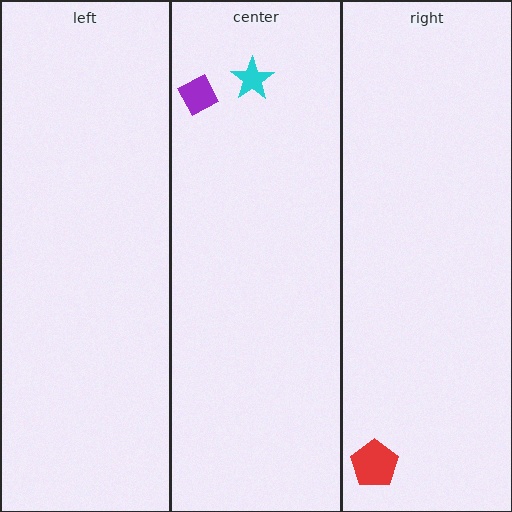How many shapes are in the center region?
2.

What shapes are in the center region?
The purple diamond, the cyan star.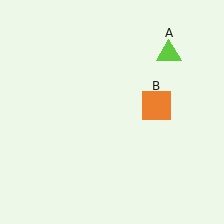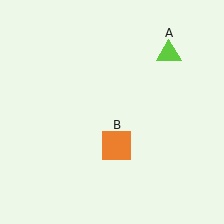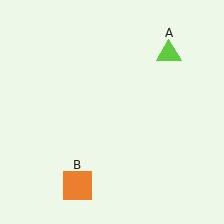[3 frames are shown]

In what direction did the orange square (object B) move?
The orange square (object B) moved down and to the left.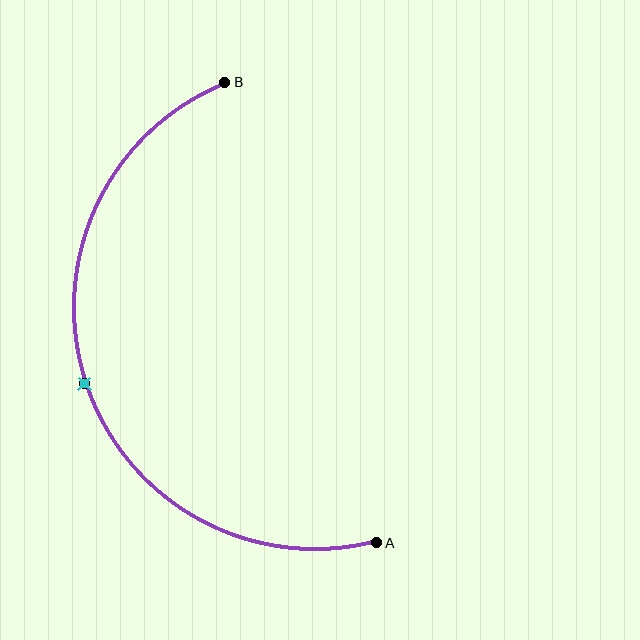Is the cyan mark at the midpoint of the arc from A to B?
Yes. The cyan mark lies on the arc at equal arc-length from both A and B — it is the arc midpoint.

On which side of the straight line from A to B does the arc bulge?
The arc bulges to the left of the straight line connecting A and B.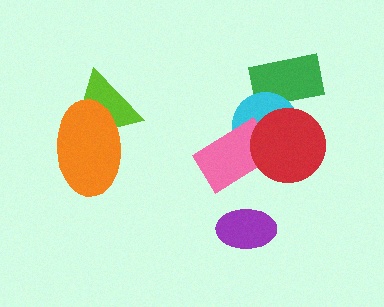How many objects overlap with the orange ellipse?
1 object overlaps with the orange ellipse.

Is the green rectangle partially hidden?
Yes, it is partially covered by another shape.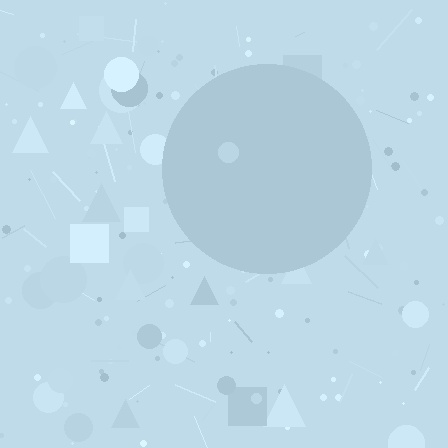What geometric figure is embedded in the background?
A circle is embedded in the background.